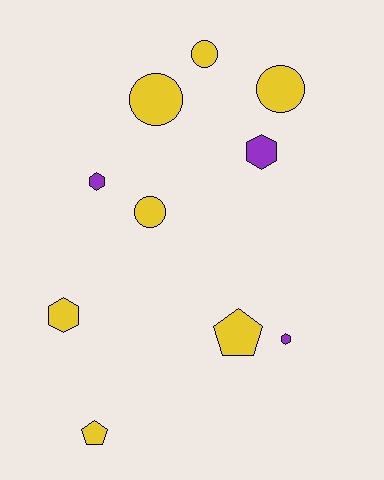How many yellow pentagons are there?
There are 2 yellow pentagons.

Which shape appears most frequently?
Hexagon, with 4 objects.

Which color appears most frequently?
Yellow, with 7 objects.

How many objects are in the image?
There are 10 objects.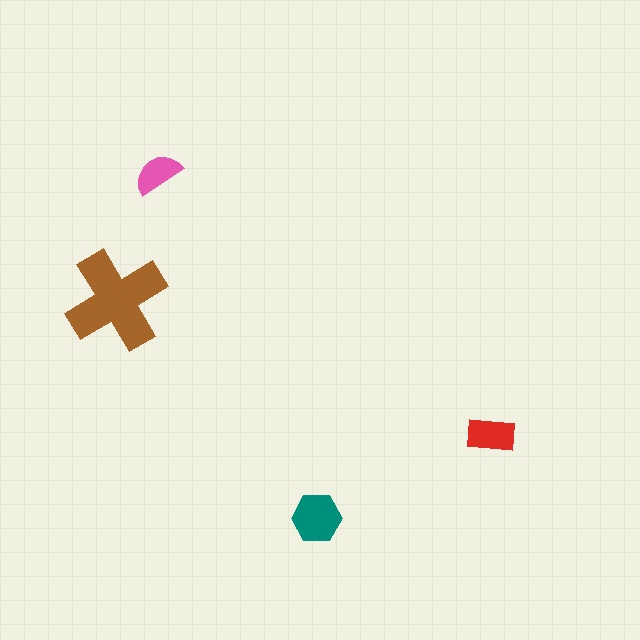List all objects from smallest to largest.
The pink semicircle, the red rectangle, the teal hexagon, the brown cross.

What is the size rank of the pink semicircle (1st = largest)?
4th.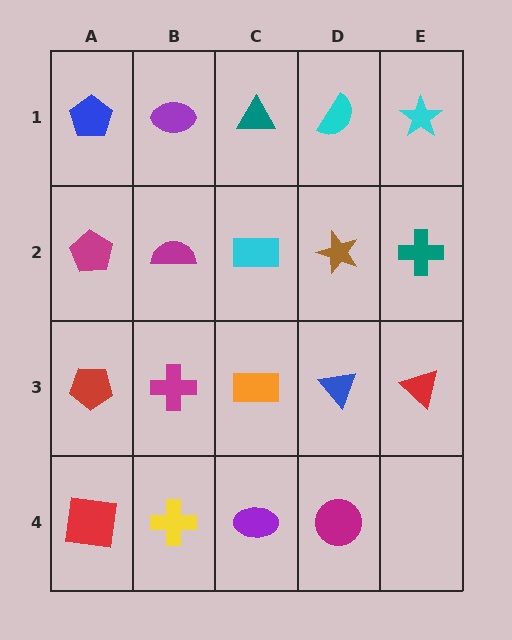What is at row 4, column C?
A purple ellipse.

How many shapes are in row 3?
5 shapes.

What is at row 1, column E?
A cyan star.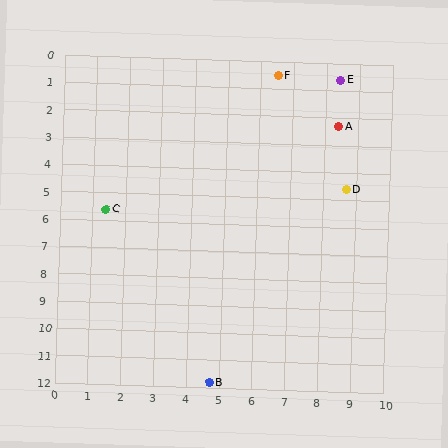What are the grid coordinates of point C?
Point C is at approximately (1.4, 5.6).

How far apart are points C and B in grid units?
Points C and B are about 7.0 grid units apart.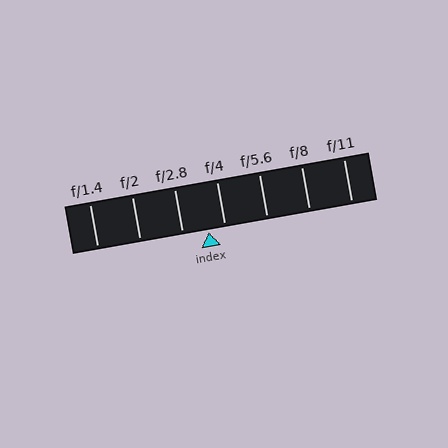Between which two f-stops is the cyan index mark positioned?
The index mark is between f/2.8 and f/4.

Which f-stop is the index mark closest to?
The index mark is closest to f/4.